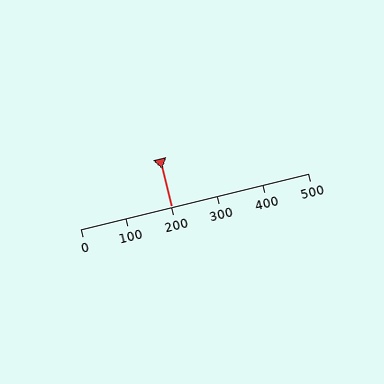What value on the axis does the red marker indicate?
The marker indicates approximately 200.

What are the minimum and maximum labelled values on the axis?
The axis runs from 0 to 500.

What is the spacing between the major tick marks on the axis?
The major ticks are spaced 100 apart.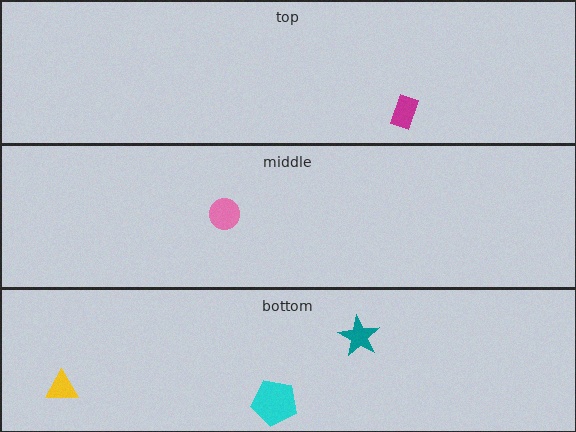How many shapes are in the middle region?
1.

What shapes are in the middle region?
The pink circle.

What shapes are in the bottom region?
The yellow triangle, the cyan pentagon, the teal star.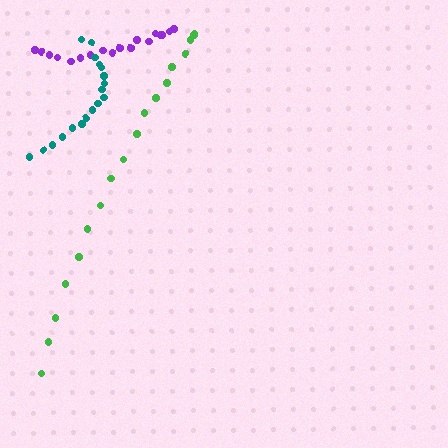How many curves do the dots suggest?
There are 3 distinct paths.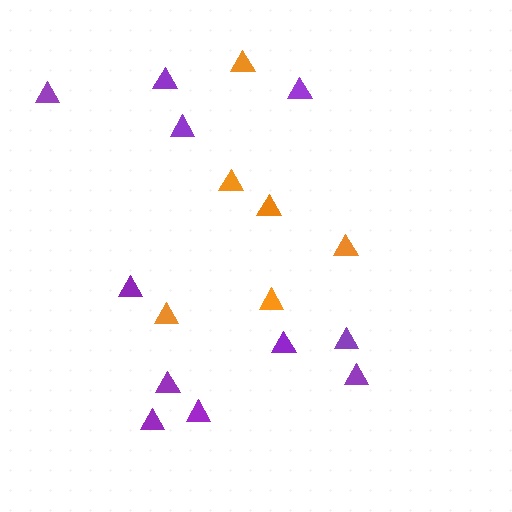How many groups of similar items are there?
There are 2 groups: one group of purple triangles (11) and one group of orange triangles (6).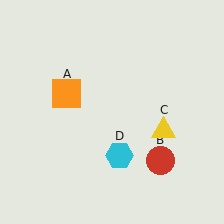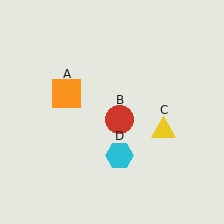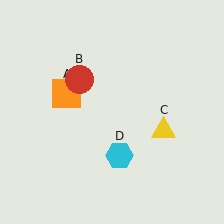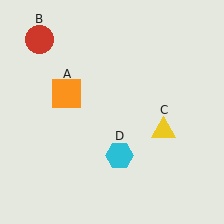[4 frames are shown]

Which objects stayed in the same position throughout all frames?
Orange square (object A) and yellow triangle (object C) and cyan hexagon (object D) remained stationary.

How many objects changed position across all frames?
1 object changed position: red circle (object B).